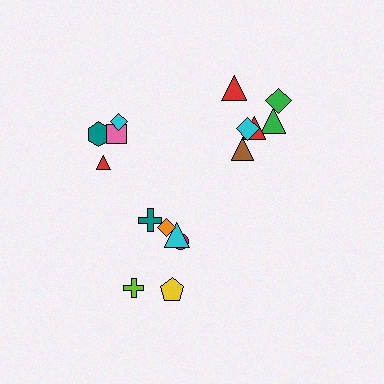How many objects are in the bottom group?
There are 6 objects.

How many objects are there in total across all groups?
There are 16 objects.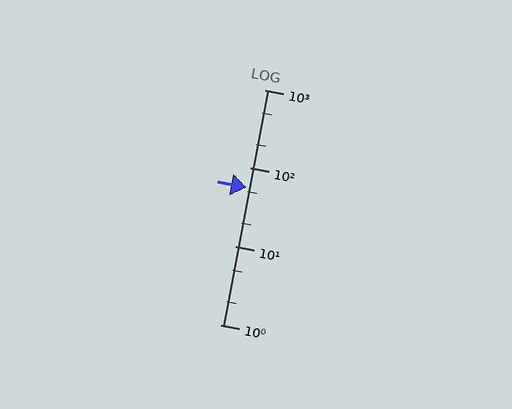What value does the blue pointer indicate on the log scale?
The pointer indicates approximately 56.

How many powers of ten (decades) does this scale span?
The scale spans 3 decades, from 1 to 1000.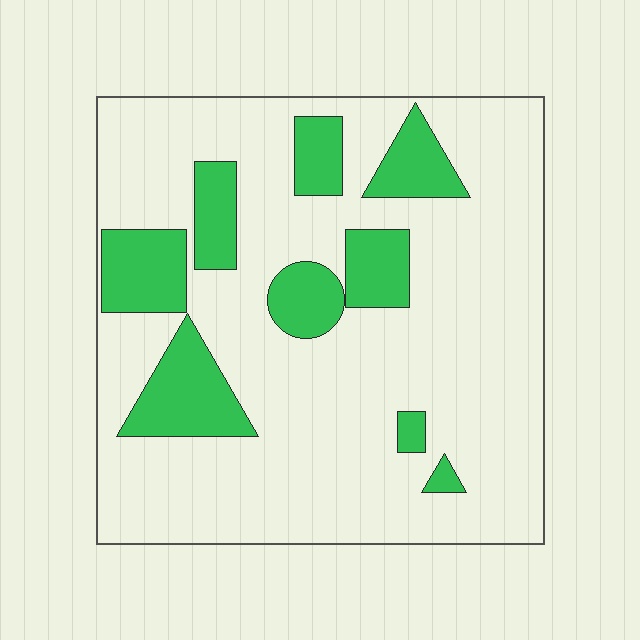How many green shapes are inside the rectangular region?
9.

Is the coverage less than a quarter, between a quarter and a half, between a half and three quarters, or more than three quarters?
Less than a quarter.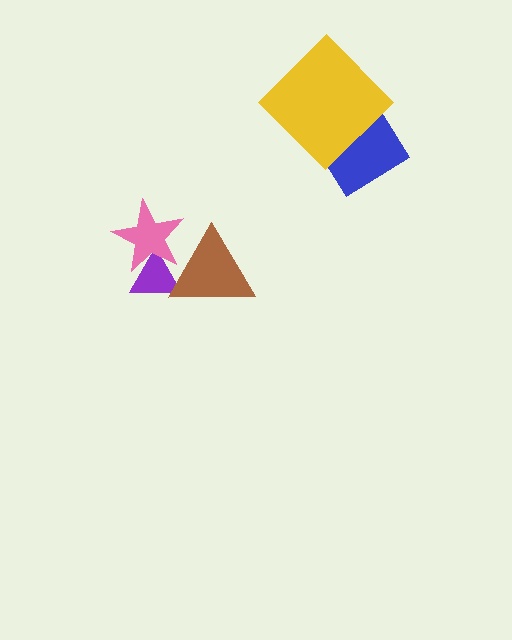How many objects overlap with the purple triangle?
2 objects overlap with the purple triangle.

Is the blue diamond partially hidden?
Yes, it is partially covered by another shape.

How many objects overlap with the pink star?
2 objects overlap with the pink star.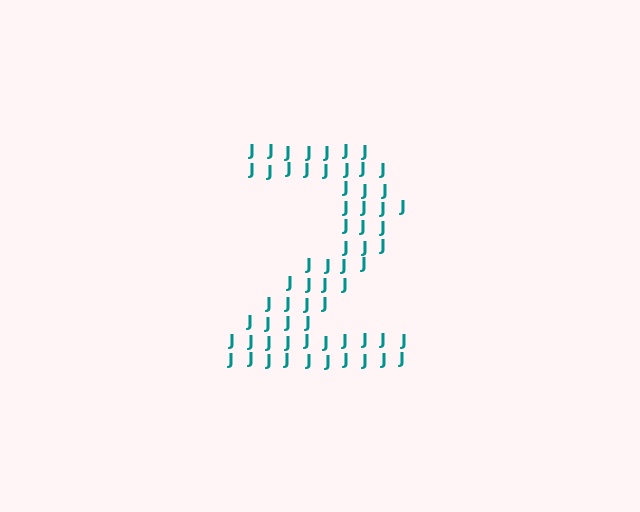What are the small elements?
The small elements are letter J's.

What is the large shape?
The large shape is the digit 2.